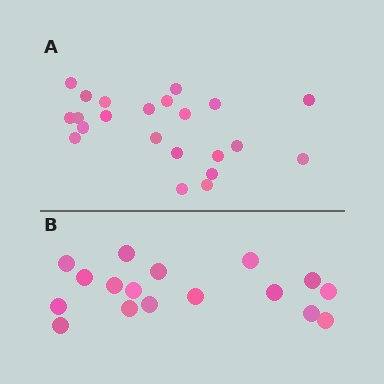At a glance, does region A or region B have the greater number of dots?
Region A (the top region) has more dots.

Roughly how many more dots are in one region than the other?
Region A has about 5 more dots than region B.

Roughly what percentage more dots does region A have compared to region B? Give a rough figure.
About 30% more.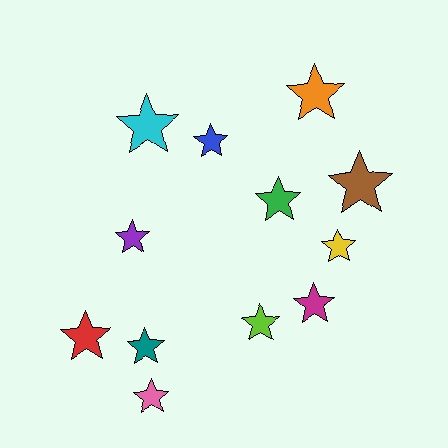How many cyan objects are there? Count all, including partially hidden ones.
There is 1 cyan object.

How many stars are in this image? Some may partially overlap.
There are 12 stars.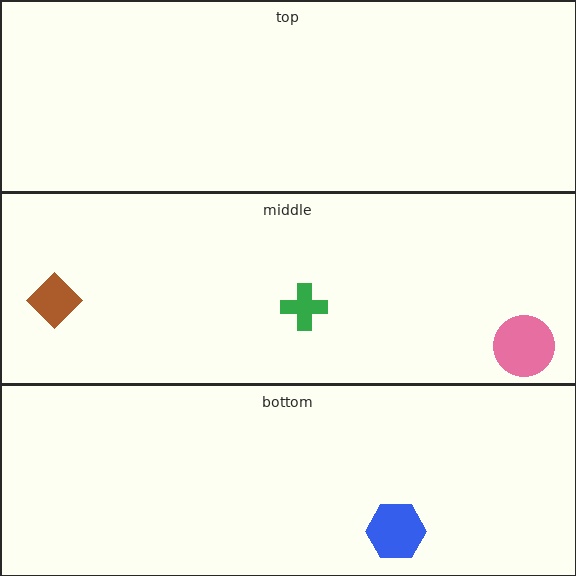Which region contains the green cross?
The middle region.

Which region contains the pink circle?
The middle region.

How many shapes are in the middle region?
3.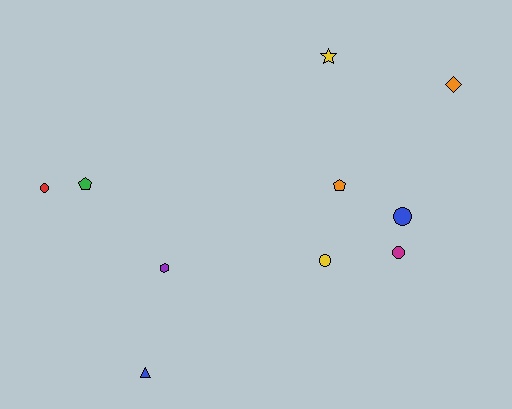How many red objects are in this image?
There is 1 red object.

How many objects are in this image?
There are 10 objects.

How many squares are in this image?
There are no squares.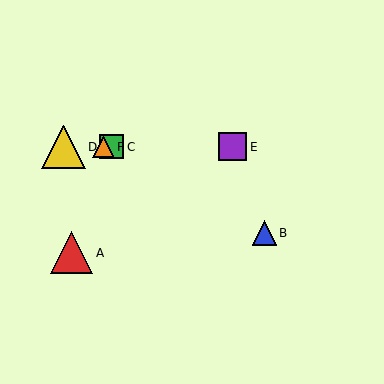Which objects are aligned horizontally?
Objects C, D, E, F are aligned horizontally.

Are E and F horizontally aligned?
Yes, both are at y≈147.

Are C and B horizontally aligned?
No, C is at y≈147 and B is at y≈233.